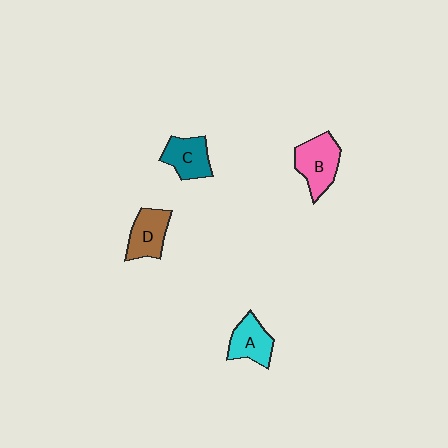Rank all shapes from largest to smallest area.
From largest to smallest: B (pink), D (brown), C (teal), A (cyan).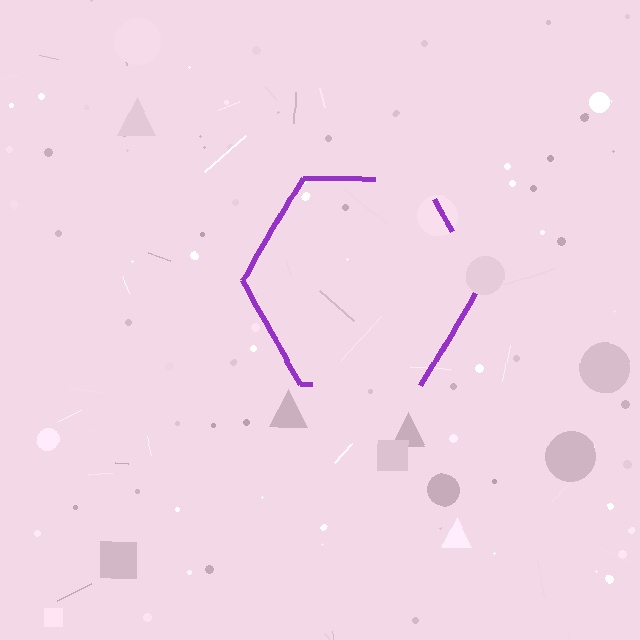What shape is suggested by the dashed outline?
The dashed outline suggests a hexagon.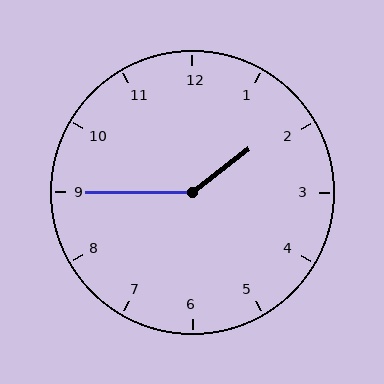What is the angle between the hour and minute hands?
Approximately 142 degrees.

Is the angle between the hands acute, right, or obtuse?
It is obtuse.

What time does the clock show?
1:45.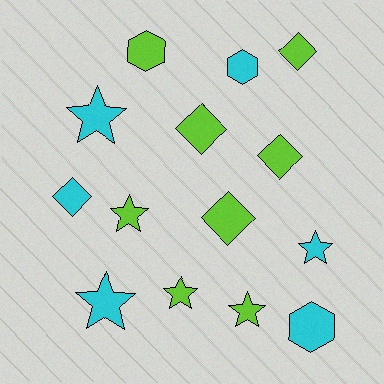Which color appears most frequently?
Lime, with 8 objects.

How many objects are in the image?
There are 14 objects.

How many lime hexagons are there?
There is 1 lime hexagon.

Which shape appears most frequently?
Star, with 6 objects.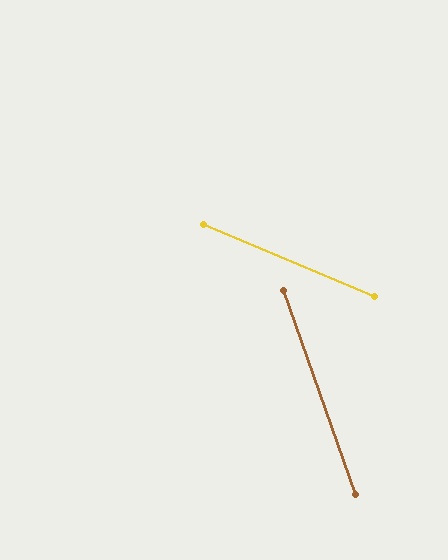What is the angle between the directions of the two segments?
Approximately 47 degrees.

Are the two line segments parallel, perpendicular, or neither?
Neither parallel nor perpendicular — they differ by about 47°.